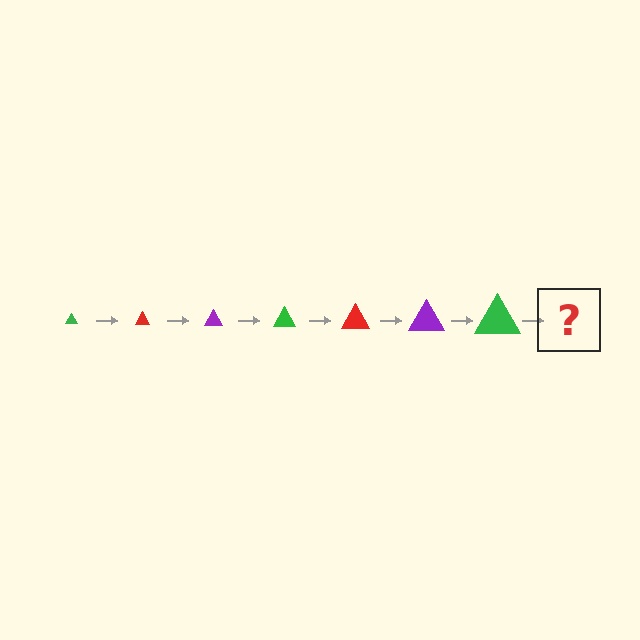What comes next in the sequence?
The next element should be a red triangle, larger than the previous one.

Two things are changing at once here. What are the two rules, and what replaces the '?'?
The two rules are that the triangle grows larger each step and the color cycles through green, red, and purple. The '?' should be a red triangle, larger than the previous one.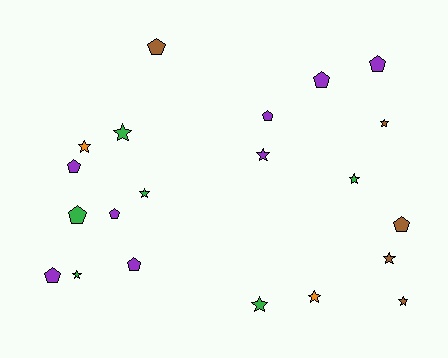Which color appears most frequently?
Purple, with 8 objects.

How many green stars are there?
There are 5 green stars.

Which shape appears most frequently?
Star, with 11 objects.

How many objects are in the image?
There are 21 objects.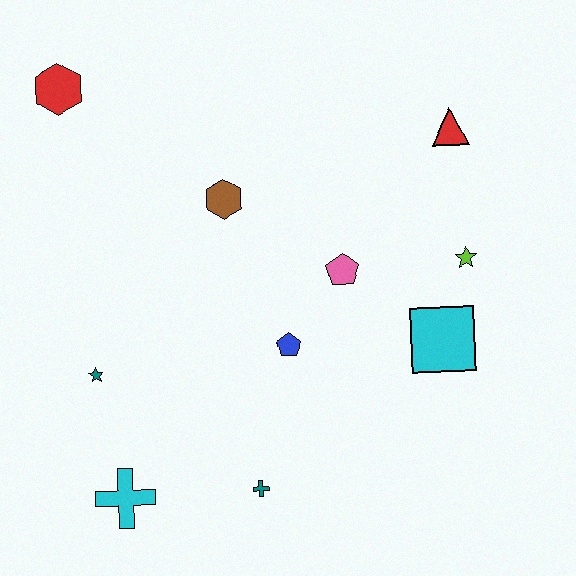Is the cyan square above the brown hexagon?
No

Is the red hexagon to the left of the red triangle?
Yes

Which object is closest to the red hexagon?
The brown hexagon is closest to the red hexagon.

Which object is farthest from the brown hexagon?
The cyan cross is farthest from the brown hexagon.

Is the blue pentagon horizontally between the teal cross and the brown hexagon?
No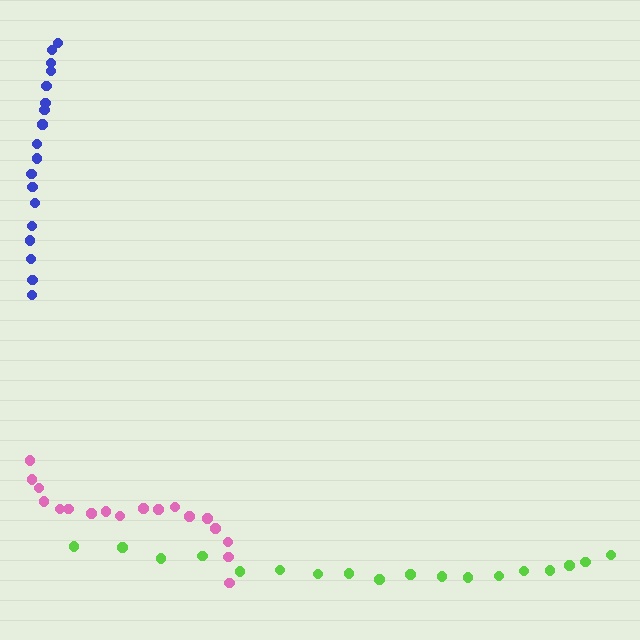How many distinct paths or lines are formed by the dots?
There are 3 distinct paths.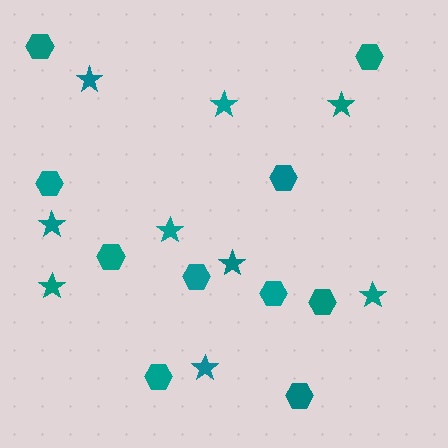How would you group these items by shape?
There are 2 groups: one group of hexagons (10) and one group of stars (9).